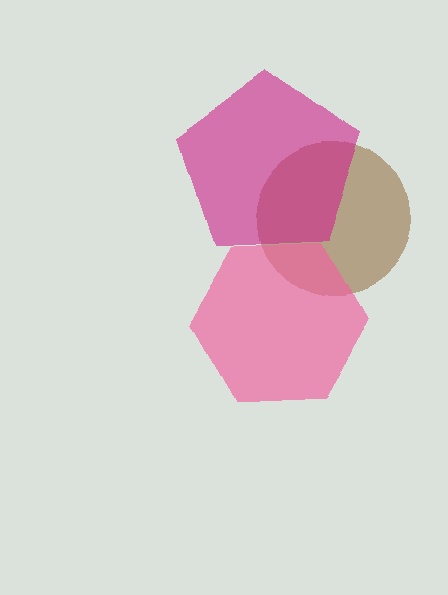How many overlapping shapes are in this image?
There are 3 overlapping shapes in the image.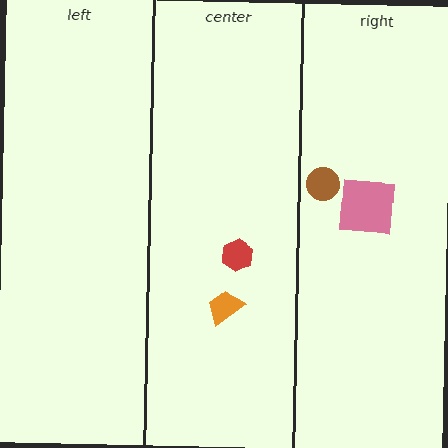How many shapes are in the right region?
2.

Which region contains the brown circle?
The right region.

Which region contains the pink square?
The right region.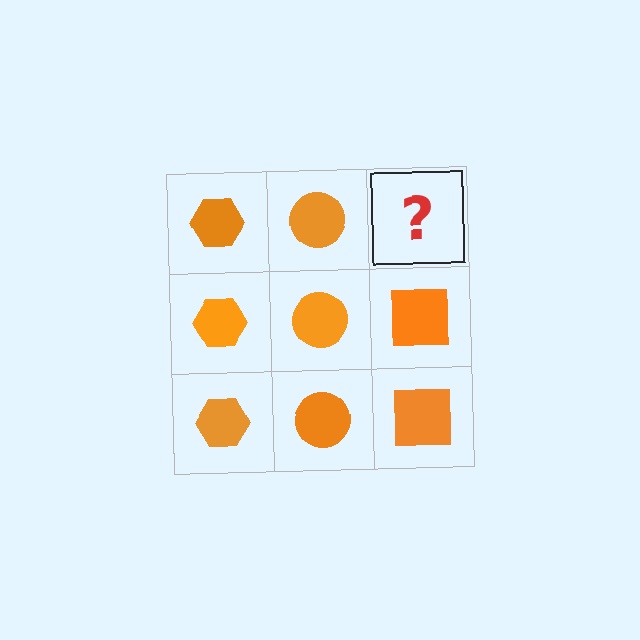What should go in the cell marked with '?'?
The missing cell should contain an orange square.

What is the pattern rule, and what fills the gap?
The rule is that each column has a consistent shape. The gap should be filled with an orange square.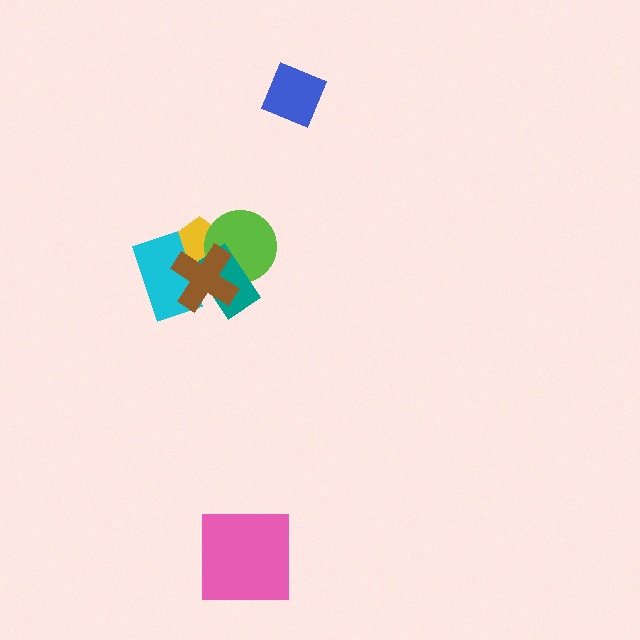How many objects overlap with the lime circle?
3 objects overlap with the lime circle.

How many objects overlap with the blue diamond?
0 objects overlap with the blue diamond.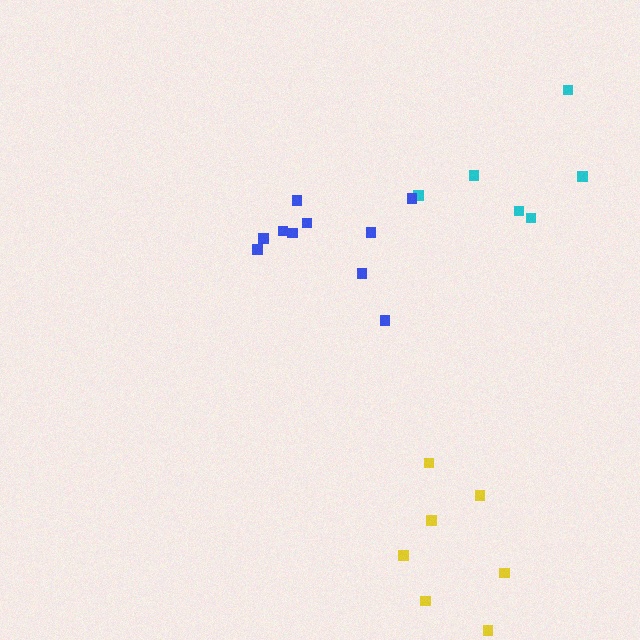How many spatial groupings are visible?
There are 3 spatial groupings.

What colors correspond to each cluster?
The clusters are colored: cyan, blue, yellow.